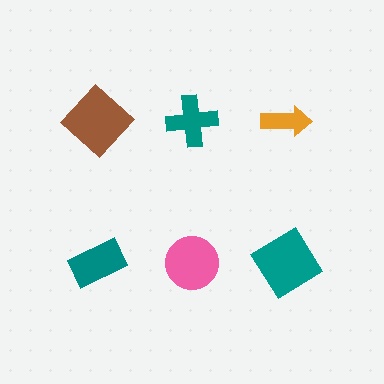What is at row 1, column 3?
An orange arrow.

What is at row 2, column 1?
A teal rectangle.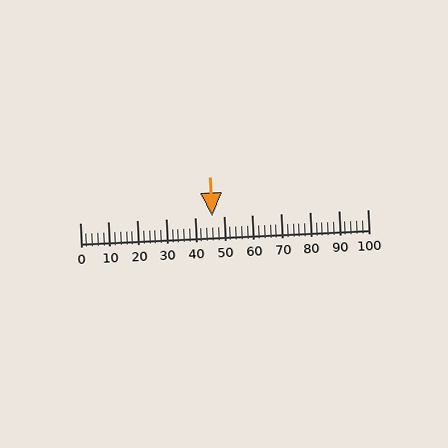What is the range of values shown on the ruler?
The ruler shows values from 0 to 100.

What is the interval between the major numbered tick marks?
The major tick marks are spaced 10 units apart.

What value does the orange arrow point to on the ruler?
The orange arrow points to approximately 46.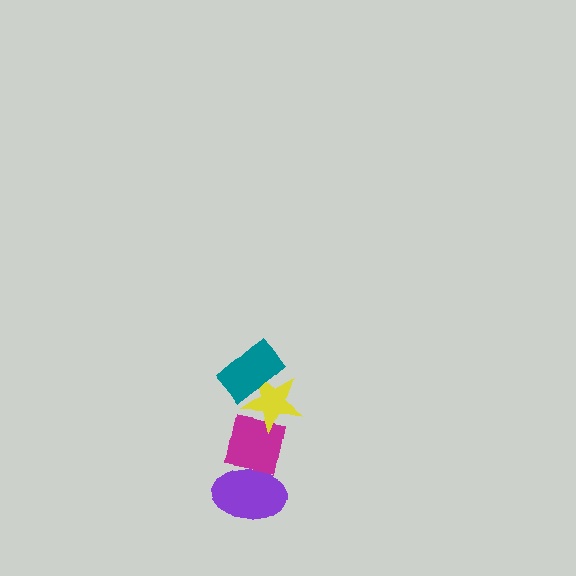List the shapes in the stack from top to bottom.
From top to bottom: the teal rectangle, the yellow star, the magenta square, the purple ellipse.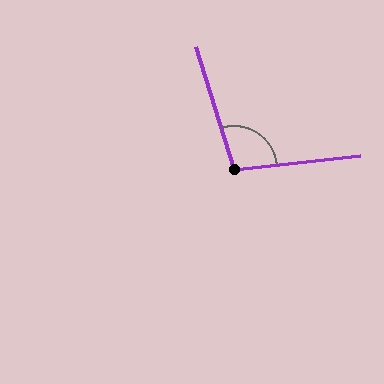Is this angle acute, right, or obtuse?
It is obtuse.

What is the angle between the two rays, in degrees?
Approximately 101 degrees.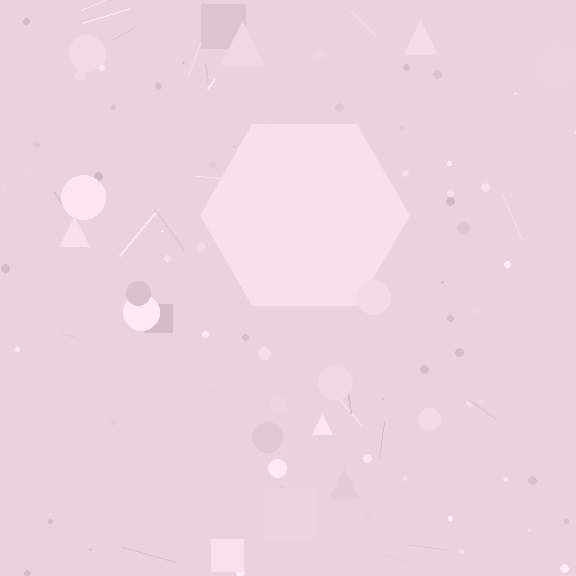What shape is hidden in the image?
A hexagon is hidden in the image.